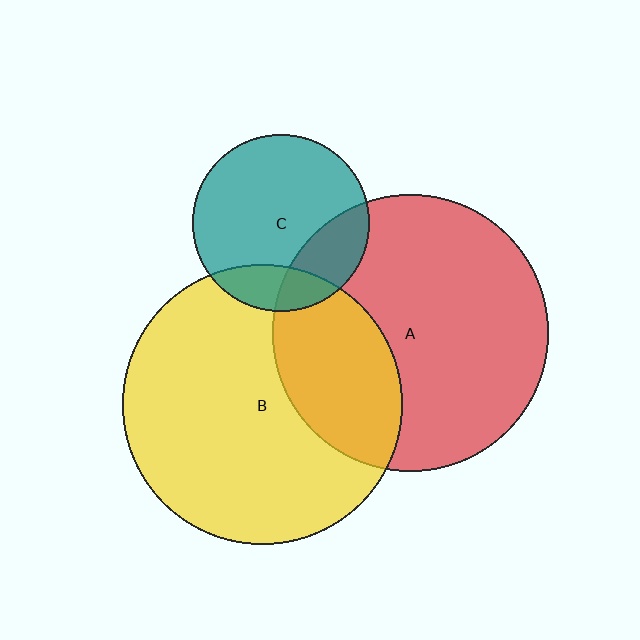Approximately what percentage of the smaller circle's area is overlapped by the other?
Approximately 30%.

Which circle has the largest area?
Circle B (yellow).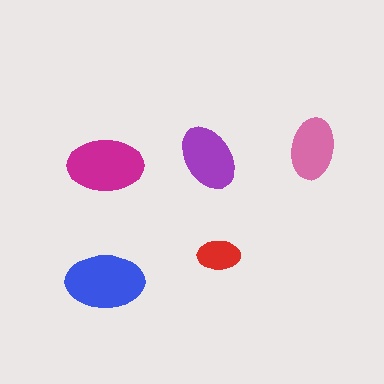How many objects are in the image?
There are 5 objects in the image.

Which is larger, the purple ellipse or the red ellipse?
The purple one.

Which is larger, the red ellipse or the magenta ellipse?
The magenta one.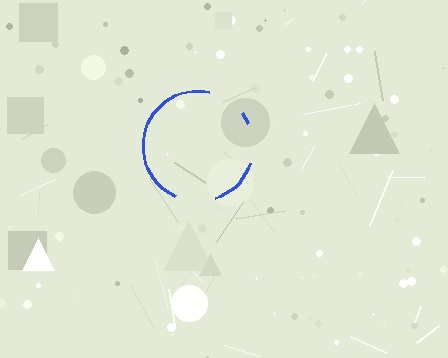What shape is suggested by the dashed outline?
The dashed outline suggests a circle.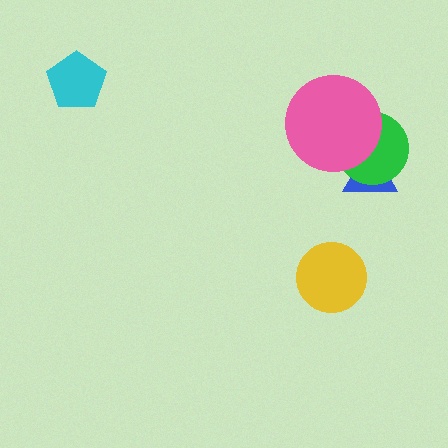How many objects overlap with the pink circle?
2 objects overlap with the pink circle.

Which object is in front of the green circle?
The pink circle is in front of the green circle.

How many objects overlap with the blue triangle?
2 objects overlap with the blue triangle.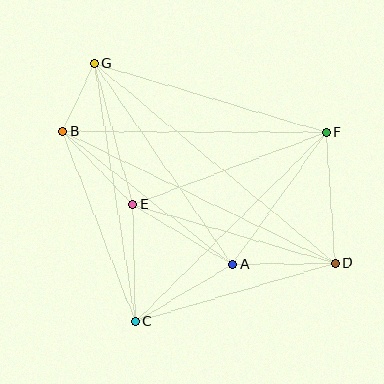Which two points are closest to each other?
Points B and G are closest to each other.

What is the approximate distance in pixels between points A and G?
The distance between A and G is approximately 244 pixels.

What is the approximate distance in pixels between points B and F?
The distance between B and F is approximately 264 pixels.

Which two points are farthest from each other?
Points D and G are farthest from each other.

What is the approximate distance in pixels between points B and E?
The distance between B and E is approximately 102 pixels.